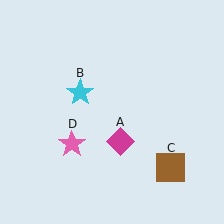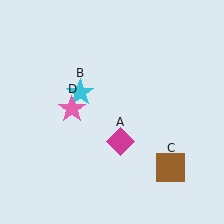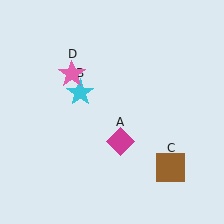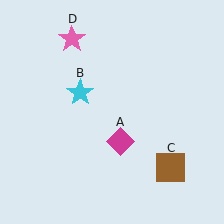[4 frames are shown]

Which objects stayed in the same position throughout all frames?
Magenta diamond (object A) and cyan star (object B) and brown square (object C) remained stationary.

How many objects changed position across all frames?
1 object changed position: pink star (object D).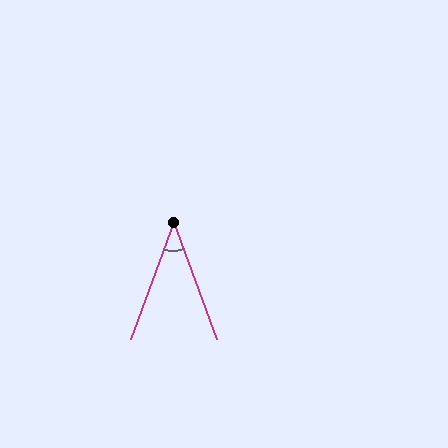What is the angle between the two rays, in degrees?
Approximately 40 degrees.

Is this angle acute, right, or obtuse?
It is acute.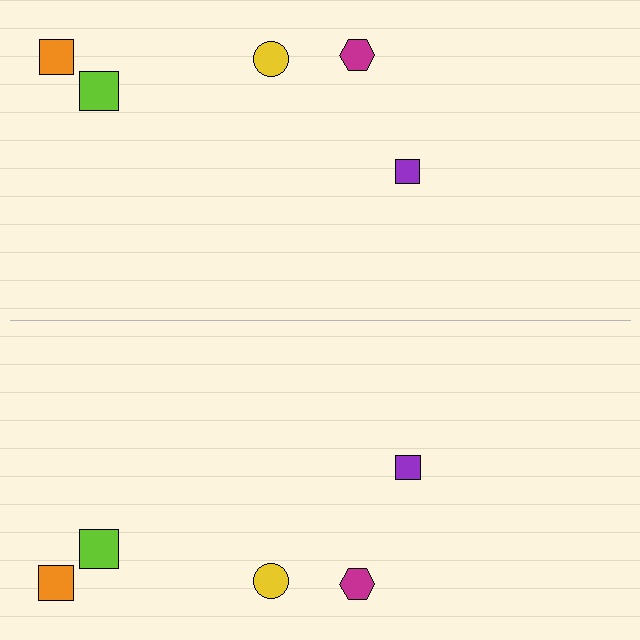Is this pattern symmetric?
Yes, this pattern has bilateral (reflection) symmetry.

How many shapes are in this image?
There are 10 shapes in this image.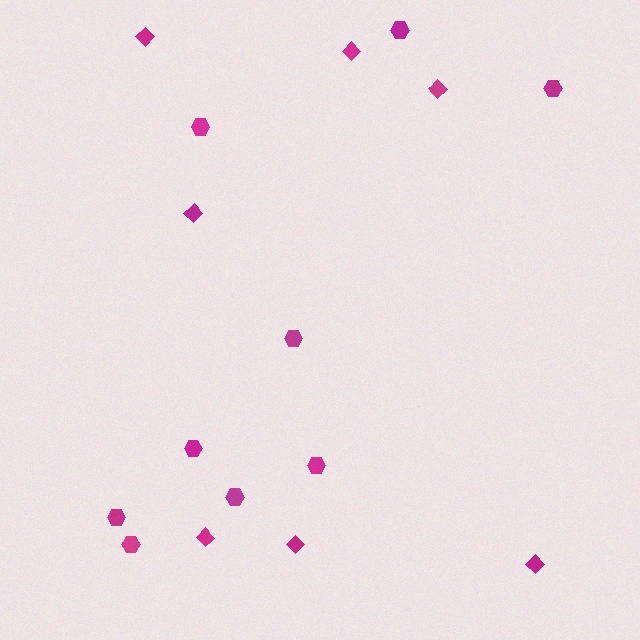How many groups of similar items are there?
There are 2 groups: one group of hexagons (9) and one group of diamonds (7).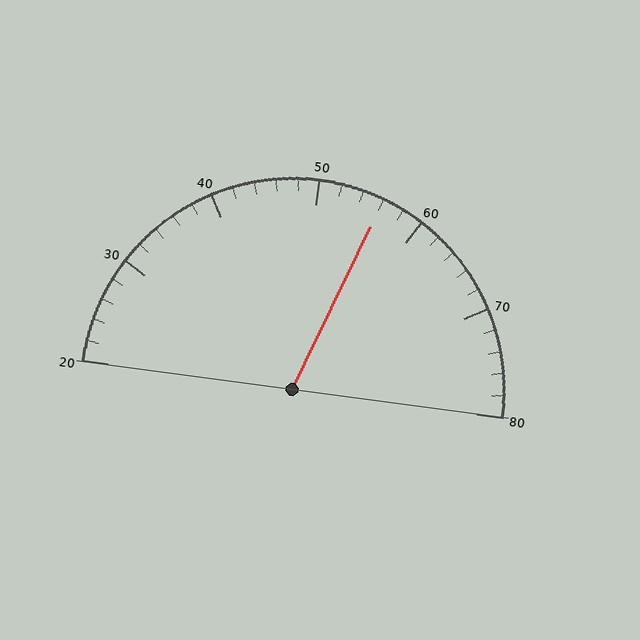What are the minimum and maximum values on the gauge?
The gauge ranges from 20 to 80.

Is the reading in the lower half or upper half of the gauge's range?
The reading is in the upper half of the range (20 to 80).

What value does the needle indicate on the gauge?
The needle indicates approximately 56.